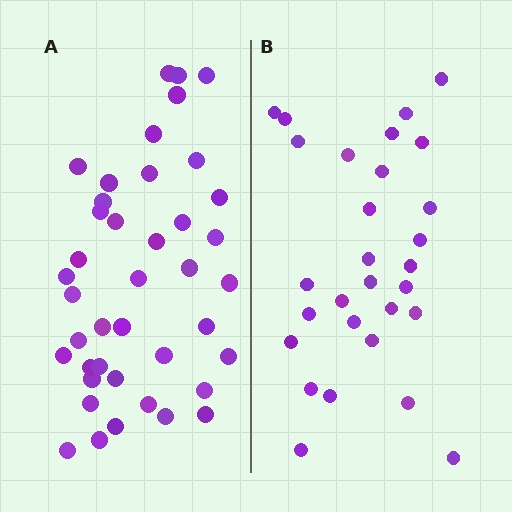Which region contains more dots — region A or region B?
Region A (the left region) has more dots.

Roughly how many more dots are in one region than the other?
Region A has roughly 12 or so more dots than region B.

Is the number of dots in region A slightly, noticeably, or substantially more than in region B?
Region A has noticeably more, but not dramatically so. The ratio is roughly 1.4 to 1.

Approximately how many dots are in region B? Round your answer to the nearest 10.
About 30 dots. (The exact count is 29, which rounds to 30.)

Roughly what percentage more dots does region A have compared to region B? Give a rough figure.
About 40% more.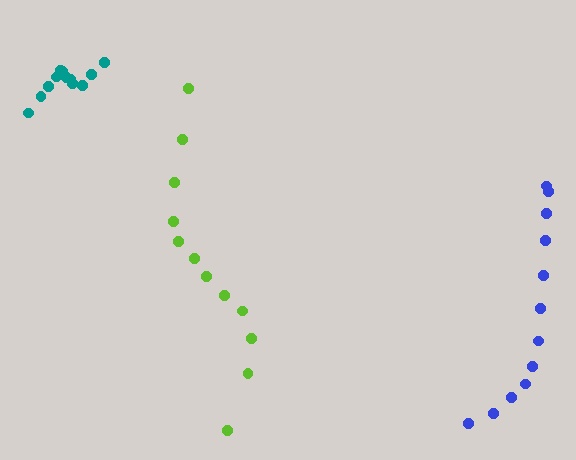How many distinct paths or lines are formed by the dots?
There are 3 distinct paths.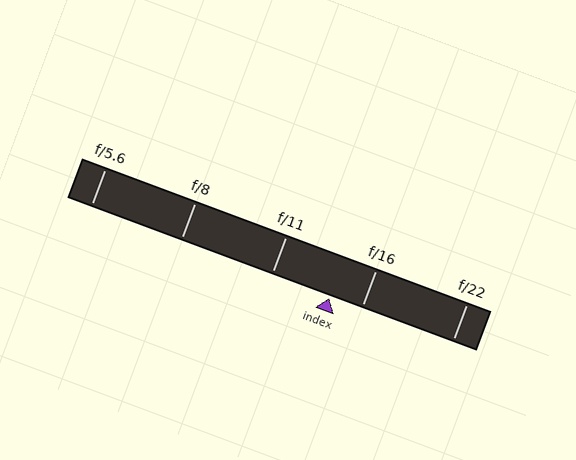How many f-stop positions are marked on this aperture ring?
There are 5 f-stop positions marked.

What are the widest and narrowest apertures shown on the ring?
The widest aperture shown is f/5.6 and the narrowest is f/22.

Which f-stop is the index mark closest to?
The index mark is closest to f/16.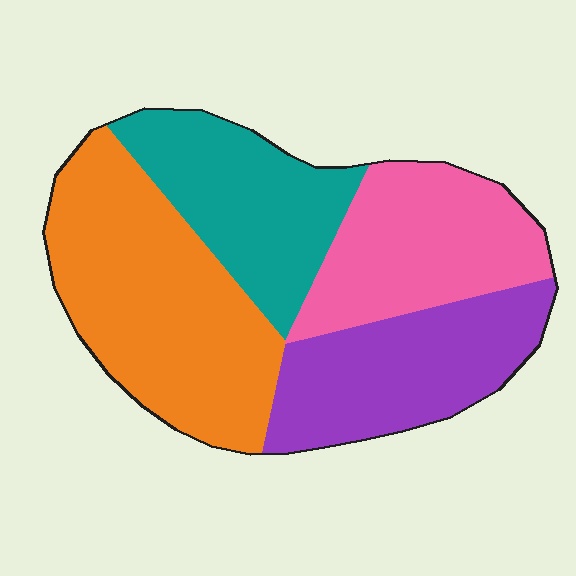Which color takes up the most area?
Orange, at roughly 35%.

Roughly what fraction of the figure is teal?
Teal takes up about one fifth (1/5) of the figure.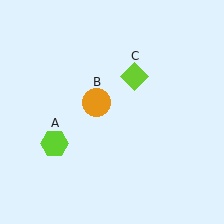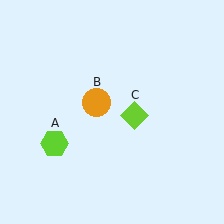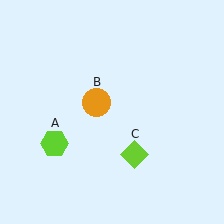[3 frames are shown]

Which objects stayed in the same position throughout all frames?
Lime hexagon (object A) and orange circle (object B) remained stationary.